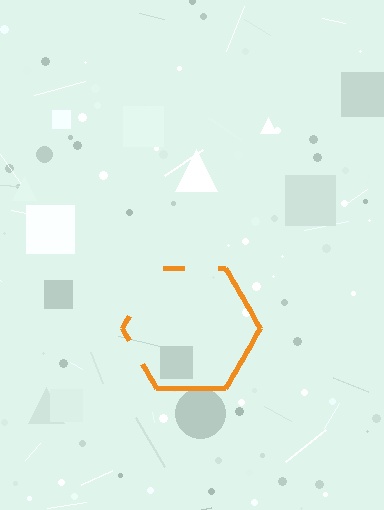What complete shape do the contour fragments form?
The contour fragments form a hexagon.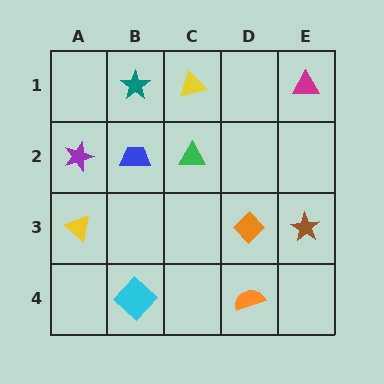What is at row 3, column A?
A yellow triangle.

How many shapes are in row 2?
3 shapes.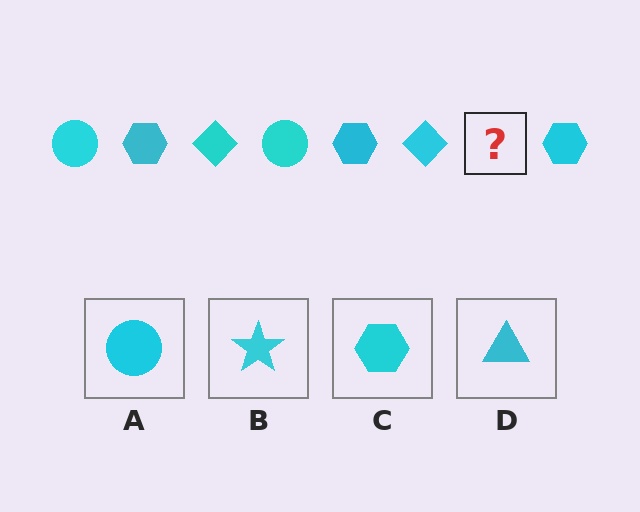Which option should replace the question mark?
Option A.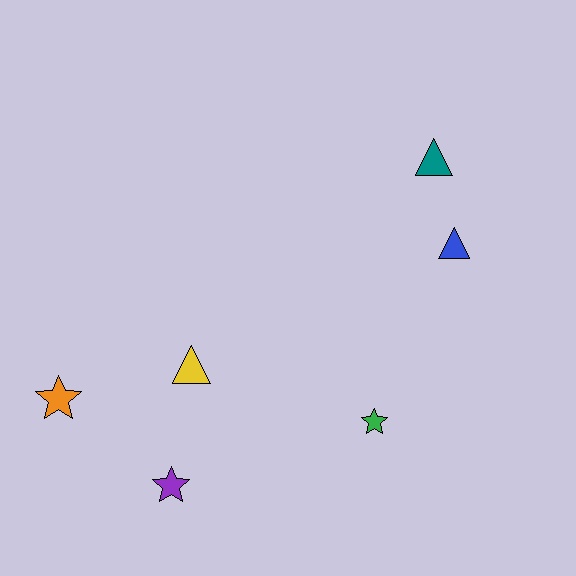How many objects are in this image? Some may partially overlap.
There are 6 objects.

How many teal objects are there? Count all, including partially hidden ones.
There is 1 teal object.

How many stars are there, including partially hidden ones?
There are 3 stars.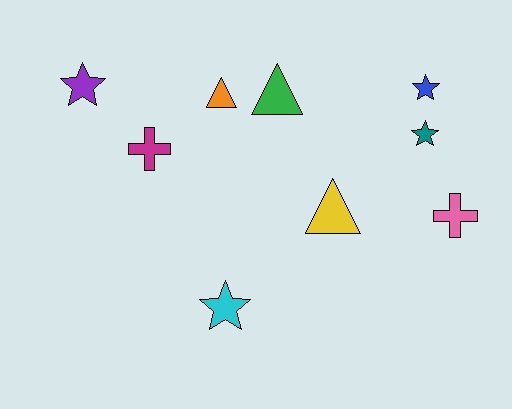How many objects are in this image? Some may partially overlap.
There are 9 objects.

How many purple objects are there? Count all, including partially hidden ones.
There is 1 purple object.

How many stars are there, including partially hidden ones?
There are 4 stars.